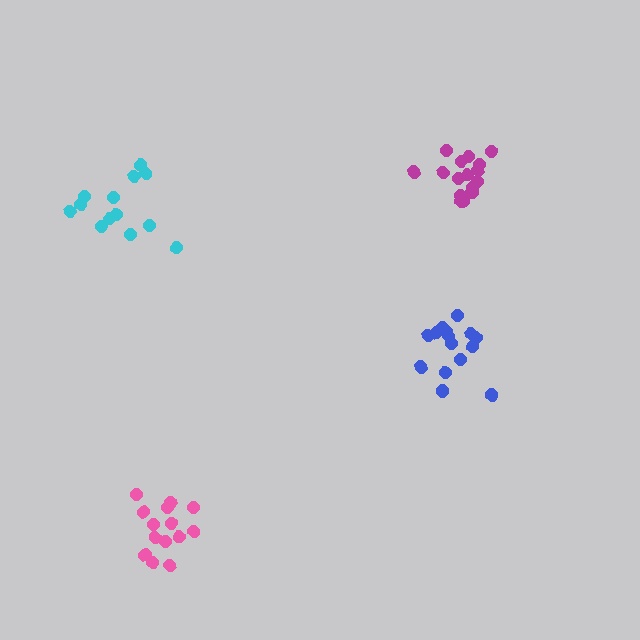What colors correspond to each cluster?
The clusters are colored: magenta, cyan, blue, pink.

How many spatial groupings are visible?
There are 4 spatial groupings.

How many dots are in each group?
Group 1: 16 dots, Group 2: 13 dots, Group 3: 15 dots, Group 4: 14 dots (58 total).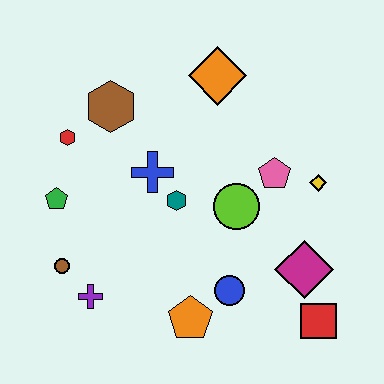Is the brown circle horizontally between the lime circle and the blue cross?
No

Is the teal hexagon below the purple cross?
No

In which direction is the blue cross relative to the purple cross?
The blue cross is above the purple cross.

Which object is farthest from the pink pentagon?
The brown circle is farthest from the pink pentagon.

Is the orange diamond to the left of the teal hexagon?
No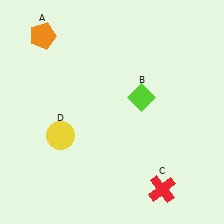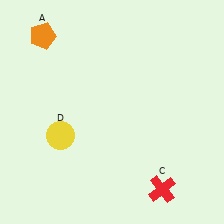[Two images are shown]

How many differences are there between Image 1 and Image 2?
There is 1 difference between the two images.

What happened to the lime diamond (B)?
The lime diamond (B) was removed in Image 2. It was in the top-right area of Image 1.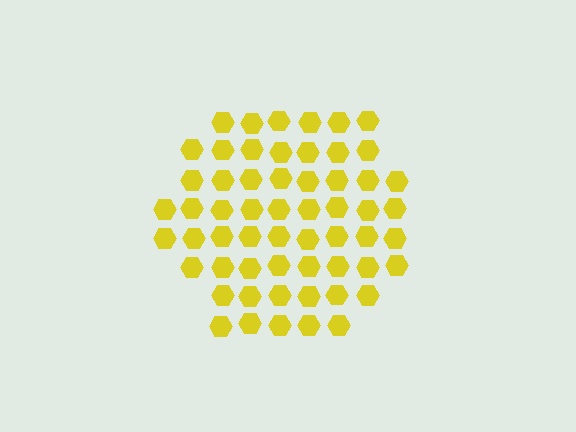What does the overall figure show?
The overall figure shows a hexagon.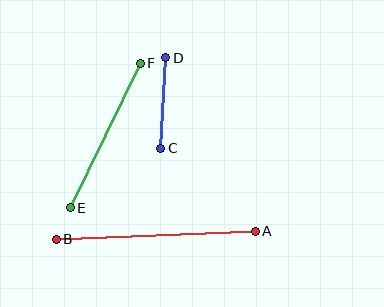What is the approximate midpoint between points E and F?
The midpoint is at approximately (105, 136) pixels.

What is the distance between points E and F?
The distance is approximately 160 pixels.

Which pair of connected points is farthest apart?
Points A and B are farthest apart.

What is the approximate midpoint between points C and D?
The midpoint is at approximately (163, 103) pixels.